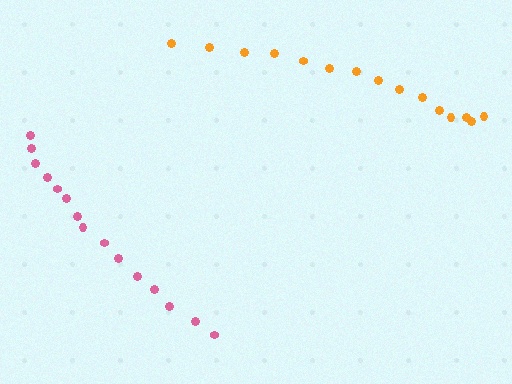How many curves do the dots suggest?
There are 2 distinct paths.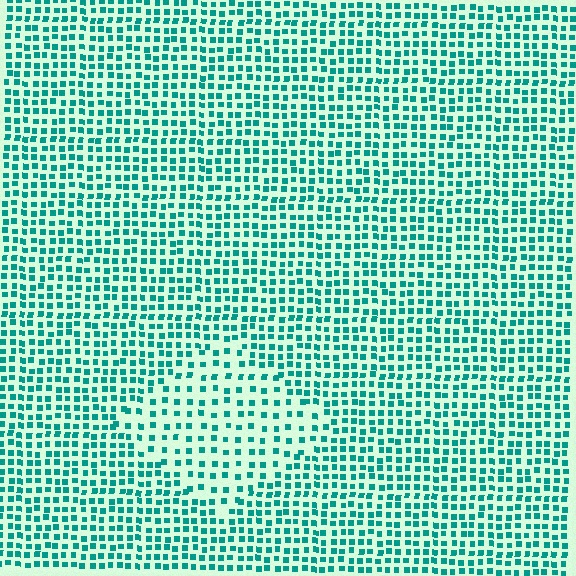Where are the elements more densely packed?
The elements are more densely packed outside the diamond boundary.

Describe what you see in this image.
The image contains small teal elements arranged at two different densities. A diamond-shaped region is visible where the elements are less densely packed than the surrounding area.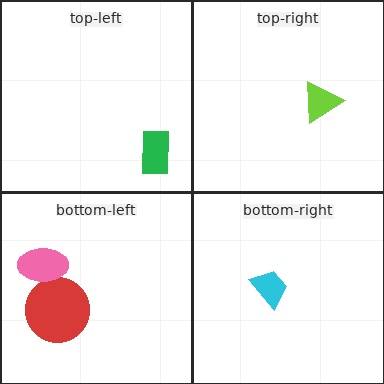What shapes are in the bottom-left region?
The red circle, the pink ellipse.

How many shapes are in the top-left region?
1.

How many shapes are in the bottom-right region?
1.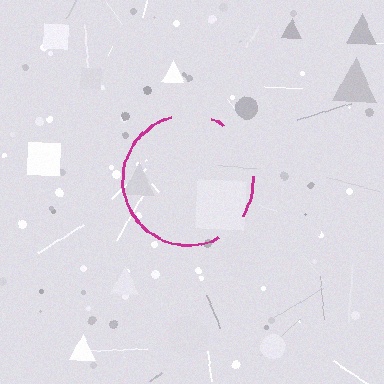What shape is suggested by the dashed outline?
The dashed outline suggests a circle.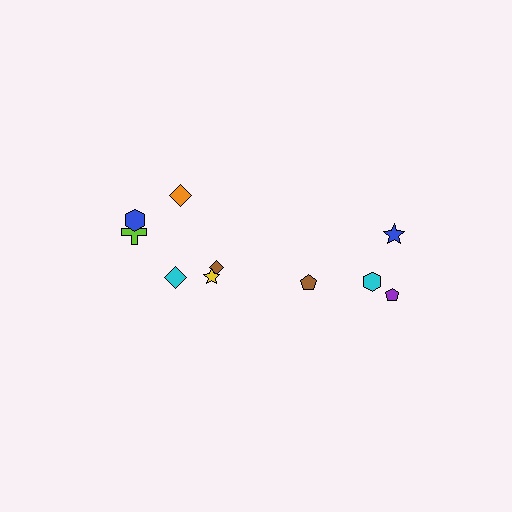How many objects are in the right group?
There are 4 objects.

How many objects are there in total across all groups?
There are 10 objects.